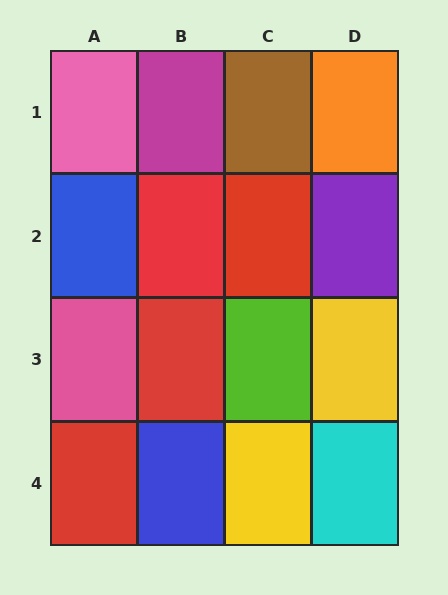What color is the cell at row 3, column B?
Red.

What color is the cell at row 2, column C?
Red.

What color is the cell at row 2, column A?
Blue.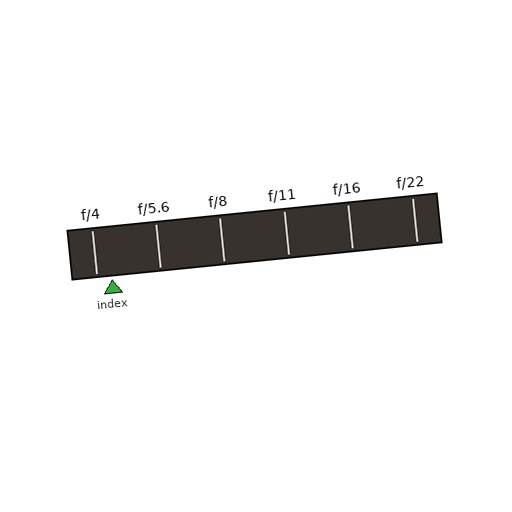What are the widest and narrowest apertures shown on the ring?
The widest aperture shown is f/4 and the narrowest is f/22.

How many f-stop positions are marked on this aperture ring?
There are 6 f-stop positions marked.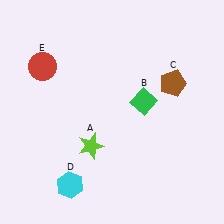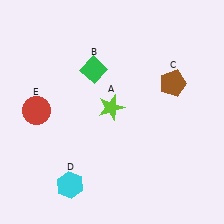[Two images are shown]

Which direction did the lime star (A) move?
The lime star (A) moved up.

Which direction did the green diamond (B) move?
The green diamond (B) moved left.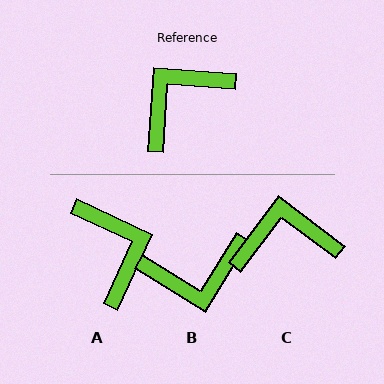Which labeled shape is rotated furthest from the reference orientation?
B, about 152 degrees away.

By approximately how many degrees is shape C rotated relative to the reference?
Approximately 33 degrees clockwise.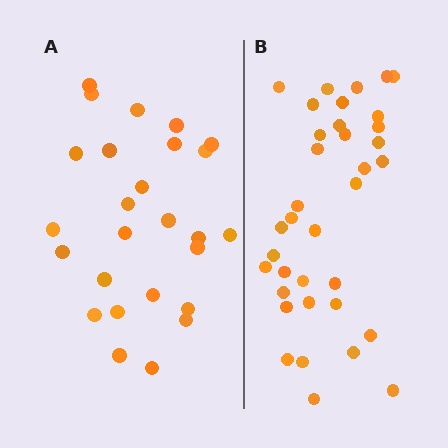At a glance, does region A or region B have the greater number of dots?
Region B (the right region) has more dots.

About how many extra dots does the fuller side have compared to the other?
Region B has roughly 10 or so more dots than region A.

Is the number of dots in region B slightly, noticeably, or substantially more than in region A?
Region B has noticeably more, but not dramatically so. The ratio is roughly 1.4 to 1.